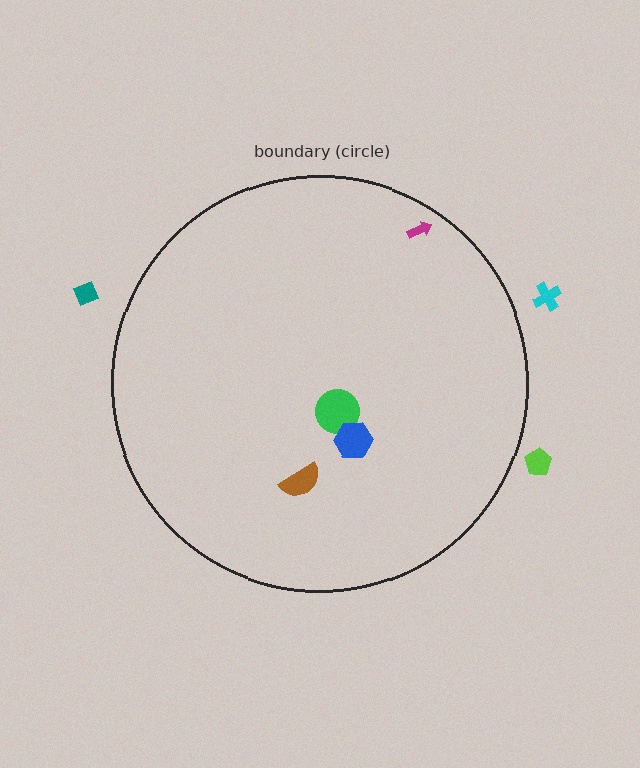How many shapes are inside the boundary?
4 inside, 3 outside.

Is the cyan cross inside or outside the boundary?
Outside.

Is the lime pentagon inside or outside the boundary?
Outside.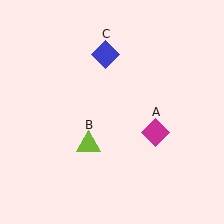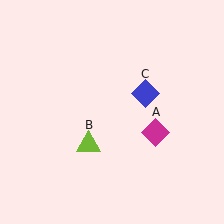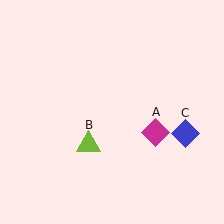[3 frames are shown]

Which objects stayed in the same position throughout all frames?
Magenta diamond (object A) and lime triangle (object B) remained stationary.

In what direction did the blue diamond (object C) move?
The blue diamond (object C) moved down and to the right.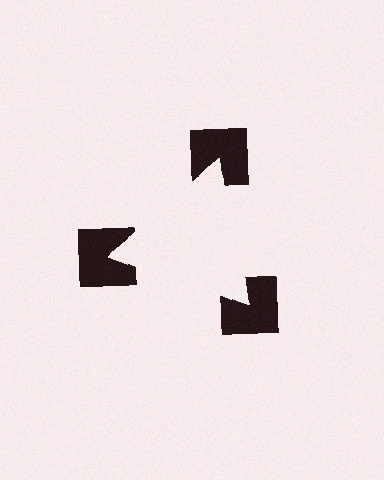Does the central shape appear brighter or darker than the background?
It typically appears slightly brighter than the background, even though no actual brightness change is drawn.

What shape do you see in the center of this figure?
An illusory triangle — its edges are inferred from the aligned wedge cuts in the notched squares, not physically drawn.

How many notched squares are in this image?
There are 3 — one at each vertex of the illusory triangle.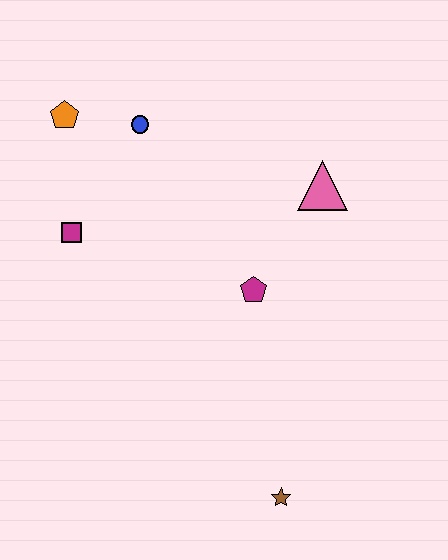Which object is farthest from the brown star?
The orange pentagon is farthest from the brown star.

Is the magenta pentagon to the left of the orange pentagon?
No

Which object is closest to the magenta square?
The orange pentagon is closest to the magenta square.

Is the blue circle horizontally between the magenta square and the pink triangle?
Yes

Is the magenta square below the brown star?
No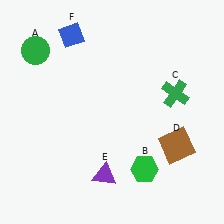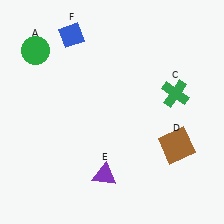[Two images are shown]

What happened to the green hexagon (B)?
The green hexagon (B) was removed in Image 2. It was in the bottom-right area of Image 1.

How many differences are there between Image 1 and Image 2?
There is 1 difference between the two images.